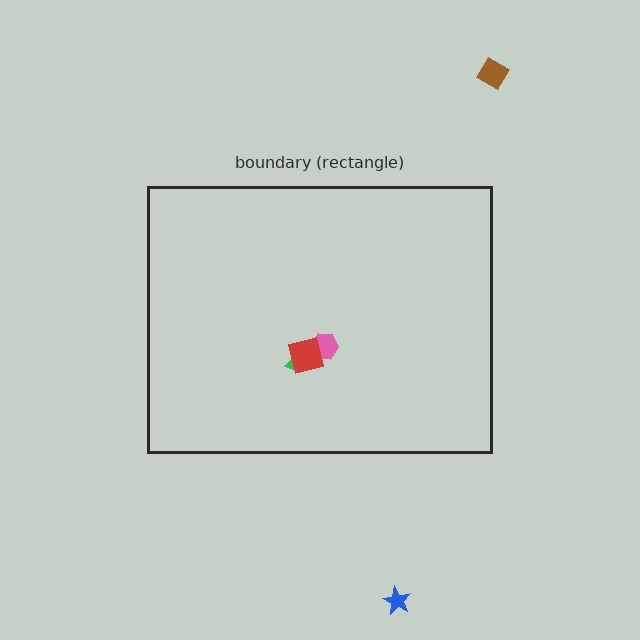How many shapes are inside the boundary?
3 inside, 2 outside.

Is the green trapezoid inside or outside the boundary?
Inside.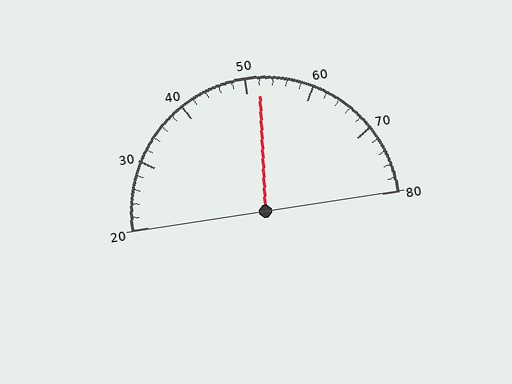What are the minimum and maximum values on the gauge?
The gauge ranges from 20 to 80.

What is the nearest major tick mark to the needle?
The nearest major tick mark is 50.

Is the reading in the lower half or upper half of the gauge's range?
The reading is in the upper half of the range (20 to 80).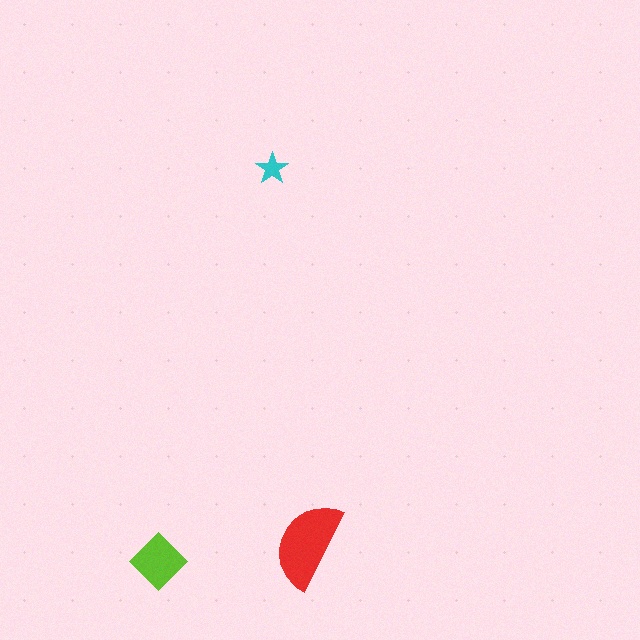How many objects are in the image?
There are 3 objects in the image.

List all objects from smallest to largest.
The cyan star, the lime diamond, the red semicircle.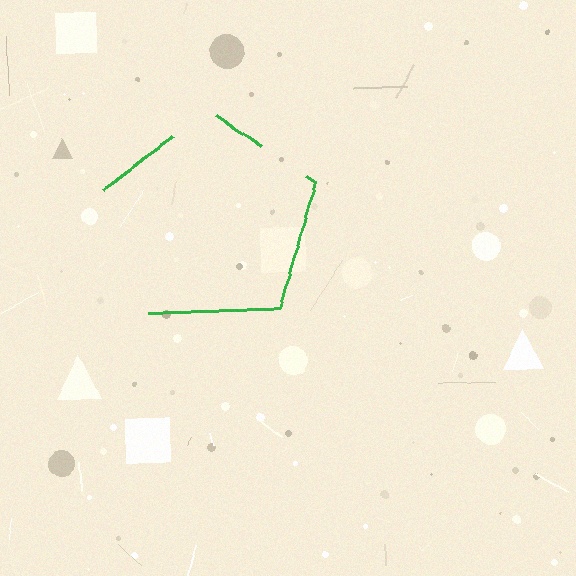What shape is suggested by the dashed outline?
The dashed outline suggests a pentagon.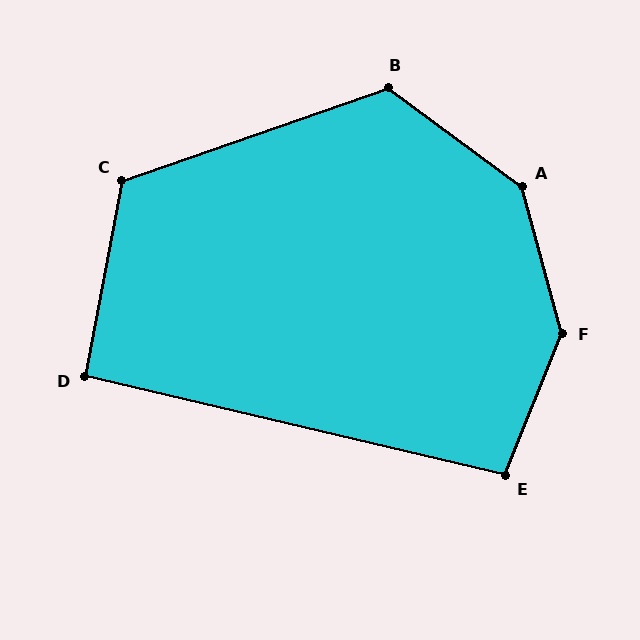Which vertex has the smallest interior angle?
D, at approximately 92 degrees.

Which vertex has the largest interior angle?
F, at approximately 143 degrees.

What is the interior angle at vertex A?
Approximately 142 degrees (obtuse).